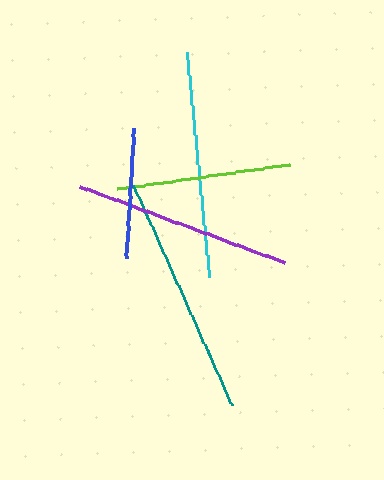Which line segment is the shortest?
The blue line is the shortest at approximately 131 pixels.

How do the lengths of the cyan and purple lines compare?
The cyan and purple lines are approximately the same length.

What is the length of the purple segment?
The purple segment is approximately 218 pixels long.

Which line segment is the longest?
The teal line is the longest at approximately 240 pixels.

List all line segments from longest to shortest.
From longest to shortest: teal, cyan, purple, lime, blue.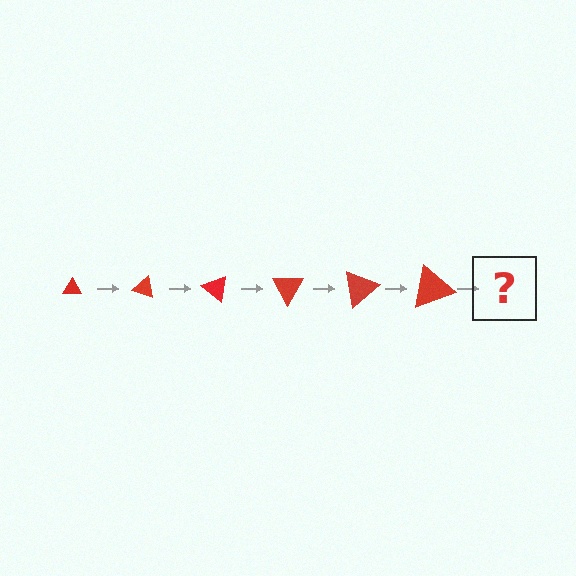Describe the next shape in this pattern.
It should be a triangle, larger than the previous one and rotated 120 degrees from the start.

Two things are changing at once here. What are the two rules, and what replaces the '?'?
The two rules are that the triangle grows larger each step and it rotates 20 degrees each step. The '?' should be a triangle, larger than the previous one and rotated 120 degrees from the start.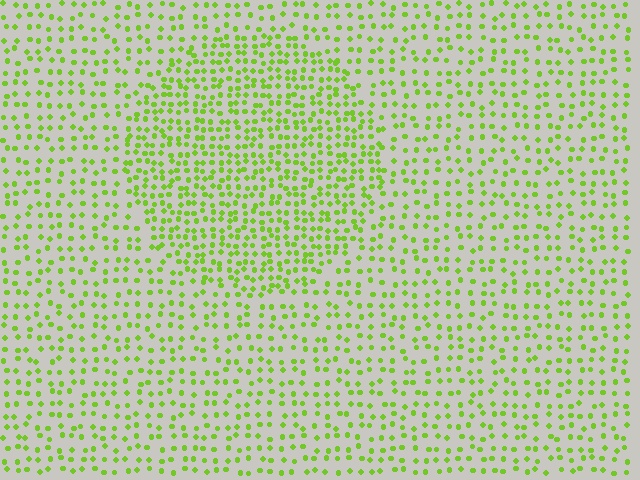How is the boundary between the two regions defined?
The boundary is defined by a change in element density (approximately 1.8x ratio). All elements are the same color, size, and shape.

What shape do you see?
I see a circle.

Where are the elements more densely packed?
The elements are more densely packed inside the circle boundary.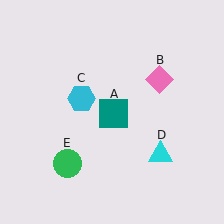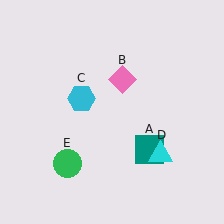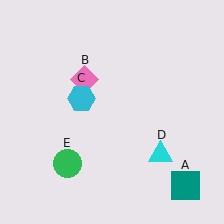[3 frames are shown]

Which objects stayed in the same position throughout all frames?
Cyan hexagon (object C) and cyan triangle (object D) and green circle (object E) remained stationary.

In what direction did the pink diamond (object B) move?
The pink diamond (object B) moved left.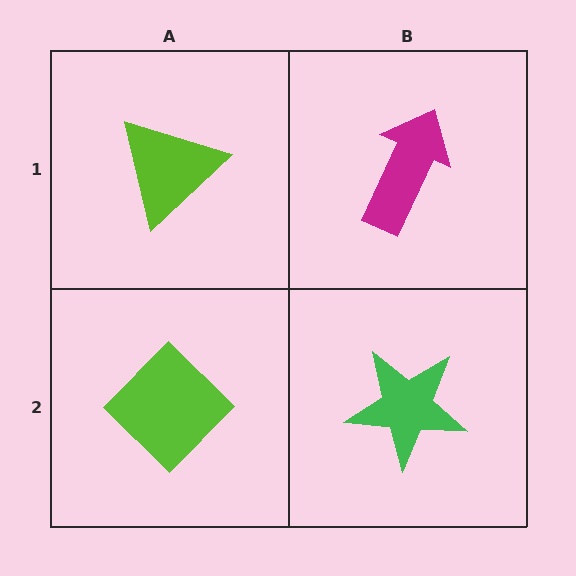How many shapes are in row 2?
2 shapes.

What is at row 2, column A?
A lime diamond.